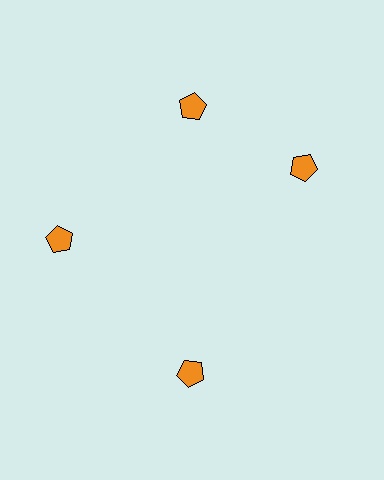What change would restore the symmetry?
The symmetry would be restored by rotating it back into even spacing with its neighbors so that all 4 pentagons sit at equal angles and equal distance from the center.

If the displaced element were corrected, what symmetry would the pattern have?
It would have 4-fold rotational symmetry — the pattern would map onto itself every 90 degrees.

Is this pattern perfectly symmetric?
No. The 4 orange pentagons are arranged in a ring, but one element near the 3 o'clock position is rotated out of alignment along the ring, breaking the 4-fold rotational symmetry.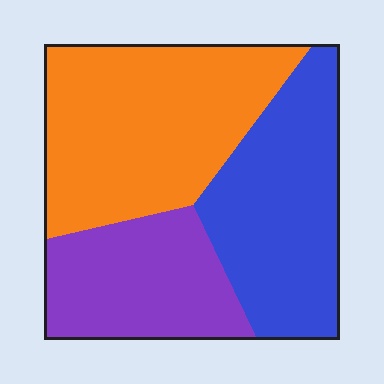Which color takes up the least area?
Purple, at roughly 25%.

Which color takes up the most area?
Orange, at roughly 40%.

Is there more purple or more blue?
Blue.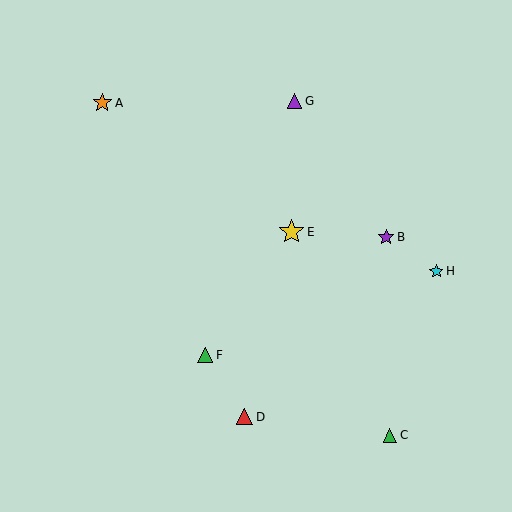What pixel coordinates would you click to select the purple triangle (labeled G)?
Click at (294, 101) to select the purple triangle G.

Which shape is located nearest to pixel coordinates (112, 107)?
The orange star (labeled A) at (102, 103) is nearest to that location.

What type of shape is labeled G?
Shape G is a purple triangle.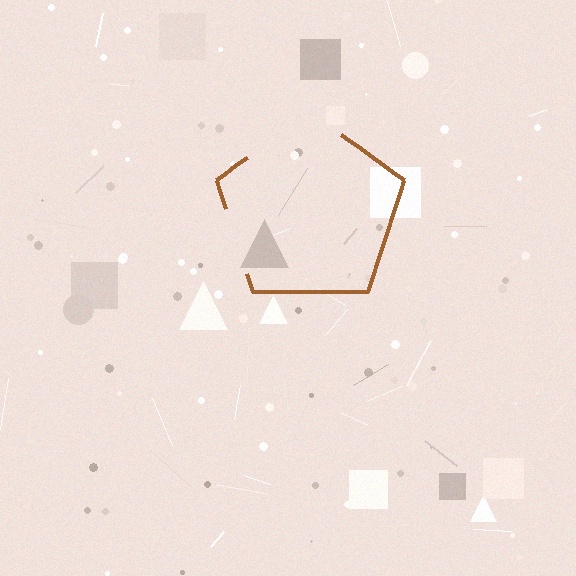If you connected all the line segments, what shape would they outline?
They would outline a pentagon.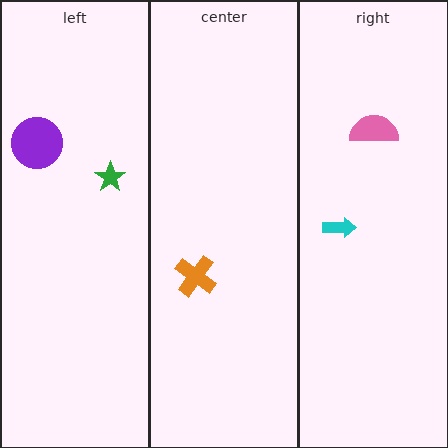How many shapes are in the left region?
2.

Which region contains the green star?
The left region.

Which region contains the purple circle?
The left region.